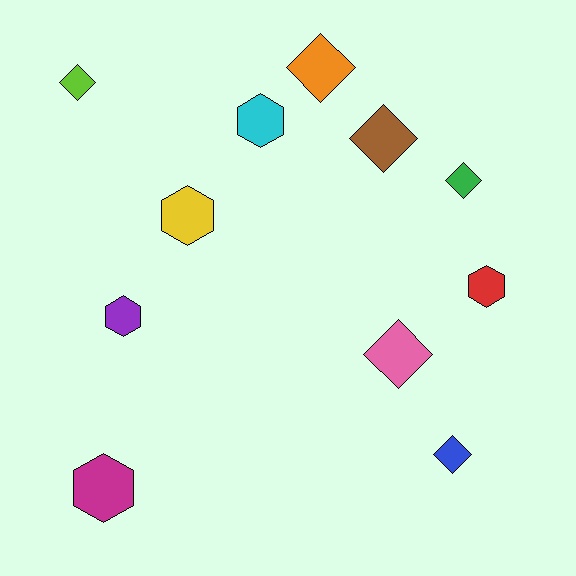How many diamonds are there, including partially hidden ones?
There are 6 diamonds.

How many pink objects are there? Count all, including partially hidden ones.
There is 1 pink object.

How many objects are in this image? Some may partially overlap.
There are 11 objects.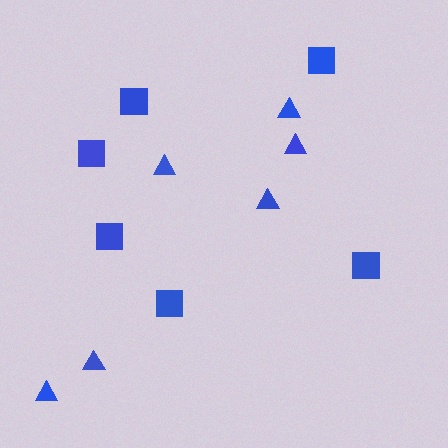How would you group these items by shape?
There are 2 groups: one group of squares (6) and one group of triangles (6).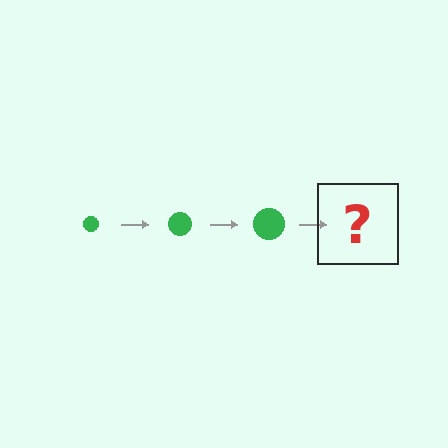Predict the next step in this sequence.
The next step is a green circle, larger than the previous one.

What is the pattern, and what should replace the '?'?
The pattern is that the circle gets progressively larger each step. The '?' should be a green circle, larger than the previous one.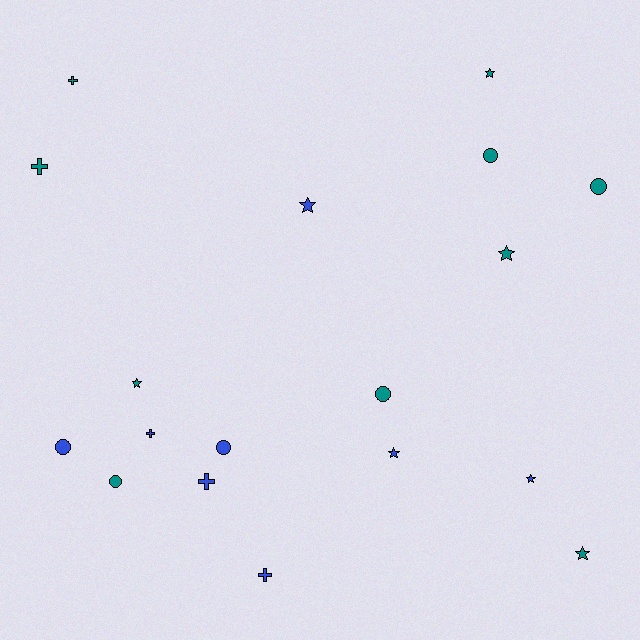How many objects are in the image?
There are 18 objects.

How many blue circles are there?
There are 2 blue circles.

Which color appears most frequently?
Teal, with 10 objects.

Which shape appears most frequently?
Star, with 7 objects.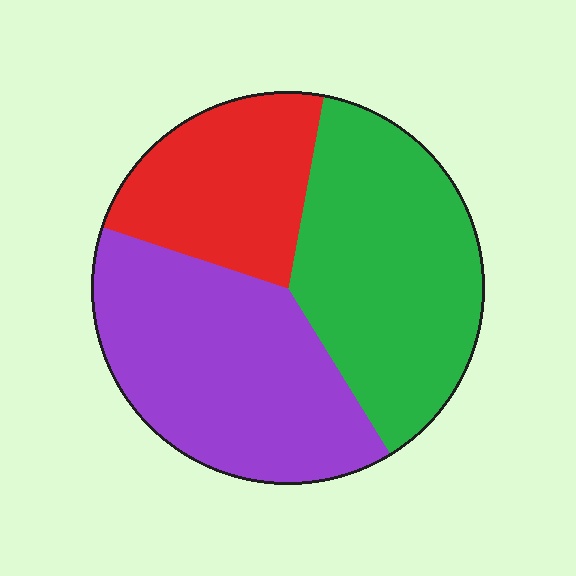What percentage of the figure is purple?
Purple covers about 40% of the figure.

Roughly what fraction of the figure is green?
Green covers roughly 40% of the figure.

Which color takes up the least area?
Red, at roughly 25%.